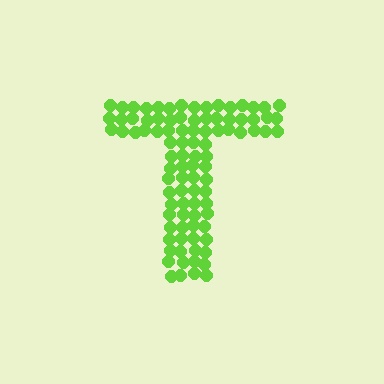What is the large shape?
The large shape is the letter T.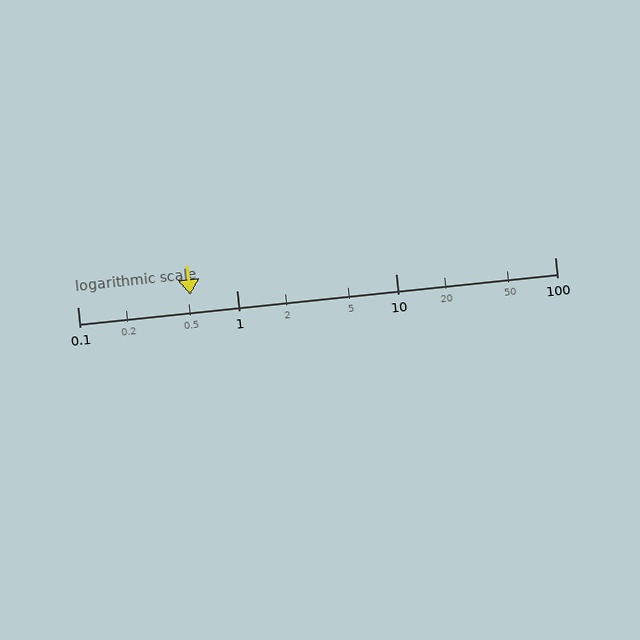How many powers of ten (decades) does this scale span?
The scale spans 3 decades, from 0.1 to 100.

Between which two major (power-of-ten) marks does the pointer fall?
The pointer is between 0.1 and 1.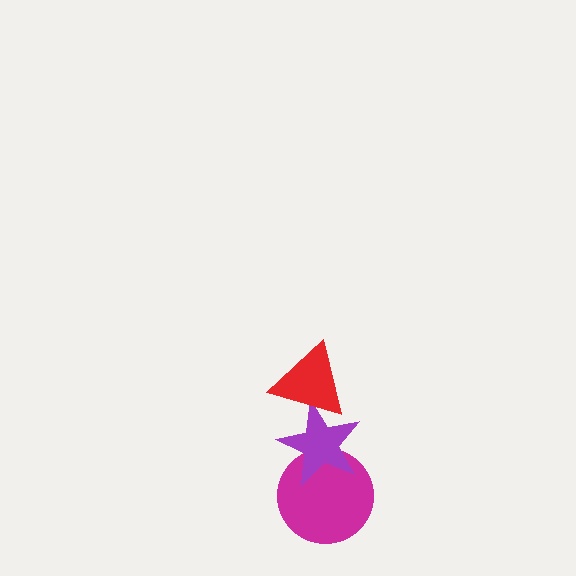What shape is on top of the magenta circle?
The purple star is on top of the magenta circle.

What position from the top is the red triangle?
The red triangle is 1st from the top.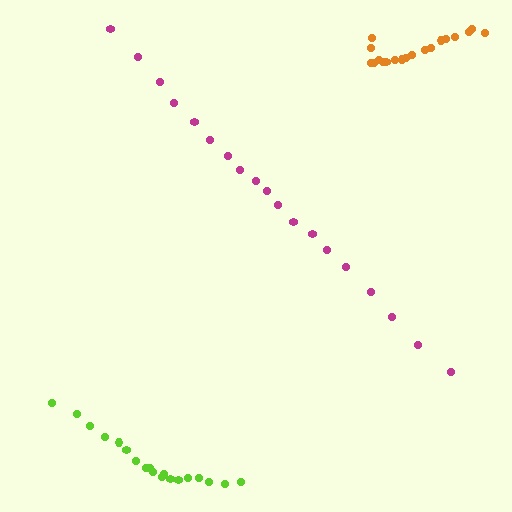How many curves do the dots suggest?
There are 3 distinct paths.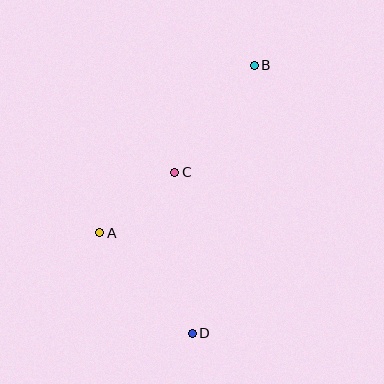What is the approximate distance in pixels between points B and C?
The distance between B and C is approximately 133 pixels.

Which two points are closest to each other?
Points A and C are closest to each other.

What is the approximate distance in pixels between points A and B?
The distance between A and B is approximately 228 pixels.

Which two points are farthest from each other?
Points B and D are farthest from each other.